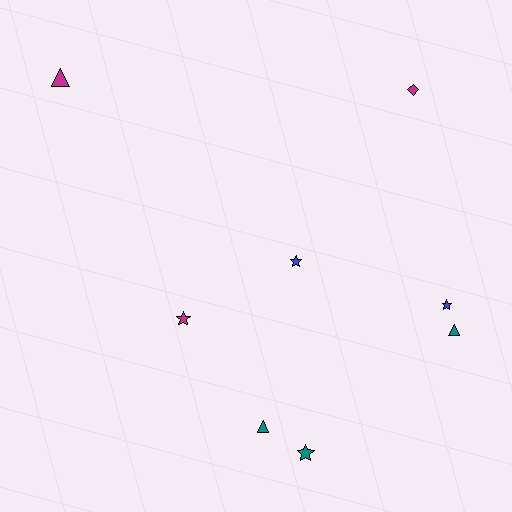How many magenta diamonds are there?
There is 1 magenta diamond.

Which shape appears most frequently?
Star, with 4 objects.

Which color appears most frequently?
Teal, with 3 objects.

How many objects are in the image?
There are 8 objects.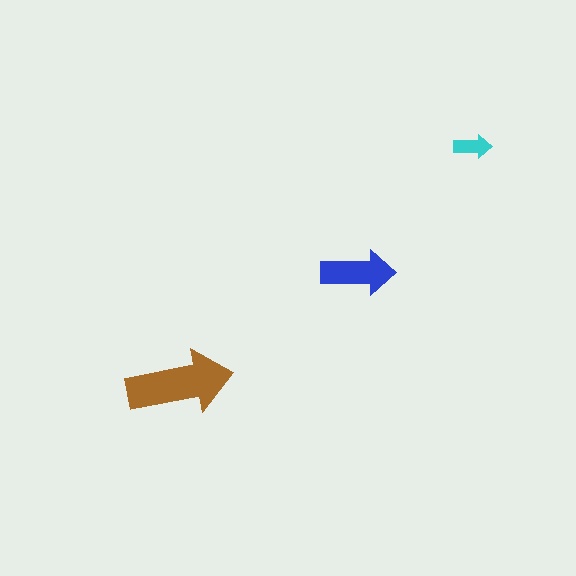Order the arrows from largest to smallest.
the brown one, the blue one, the cyan one.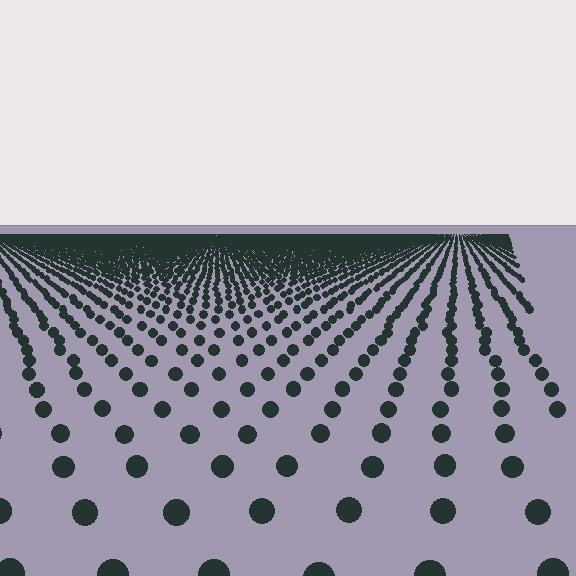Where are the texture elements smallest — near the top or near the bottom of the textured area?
Near the top.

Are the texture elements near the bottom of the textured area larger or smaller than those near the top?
Larger. Near the bottom, elements are closer to the viewer and appear at a bigger on-screen size.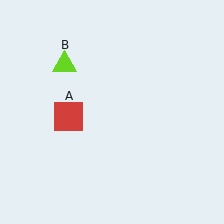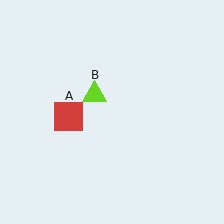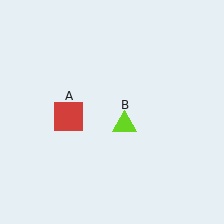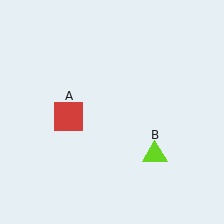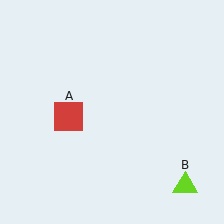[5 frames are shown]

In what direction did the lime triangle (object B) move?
The lime triangle (object B) moved down and to the right.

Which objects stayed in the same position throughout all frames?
Red square (object A) remained stationary.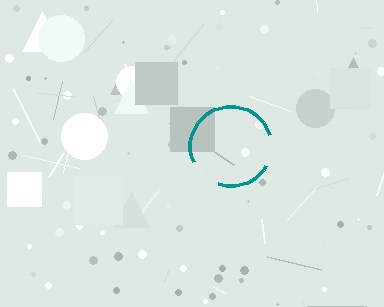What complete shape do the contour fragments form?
The contour fragments form a circle.